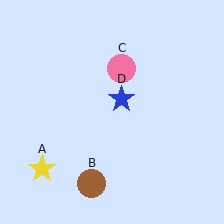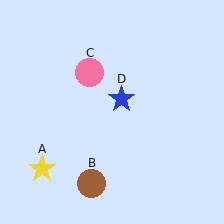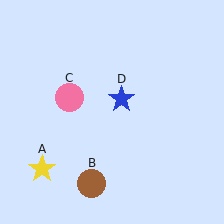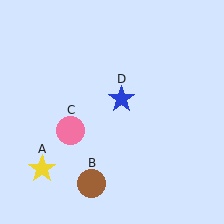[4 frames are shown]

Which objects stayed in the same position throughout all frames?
Yellow star (object A) and brown circle (object B) and blue star (object D) remained stationary.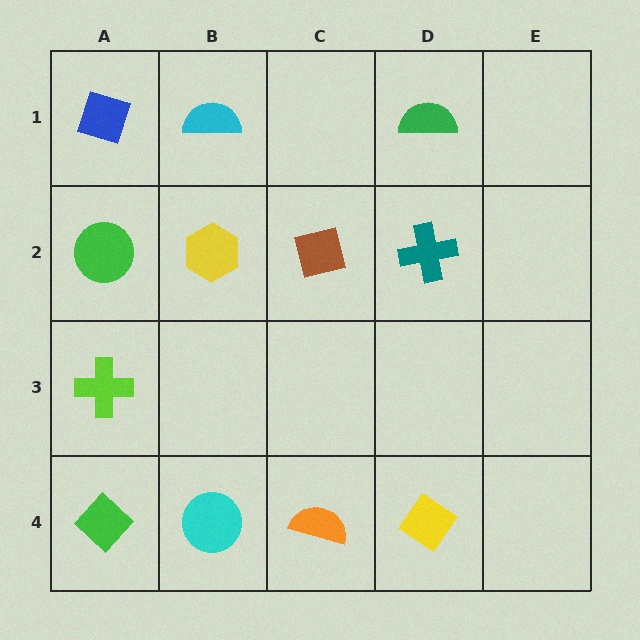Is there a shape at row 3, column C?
No, that cell is empty.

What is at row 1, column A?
A blue diamond.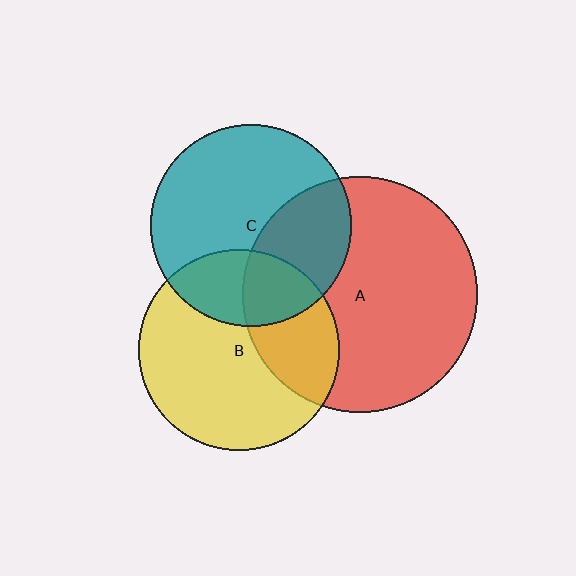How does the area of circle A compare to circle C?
Approximately 1.4 times.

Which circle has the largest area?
Circle A (red).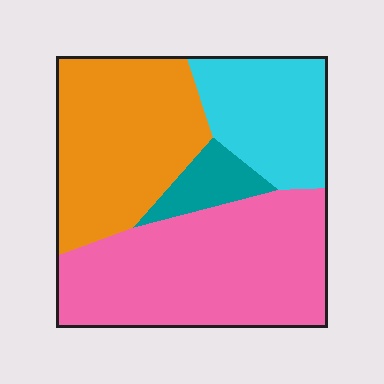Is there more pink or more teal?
Pink.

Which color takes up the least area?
Teal, at roughly 5%.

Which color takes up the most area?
Pink, at roughly 40%.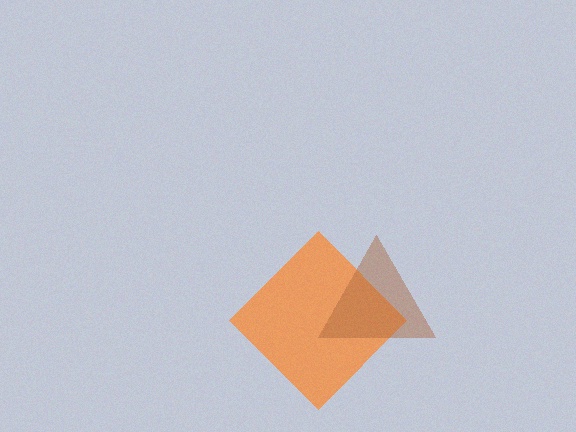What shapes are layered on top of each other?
The layered shapes are: an orange diamond, a brown triangle.